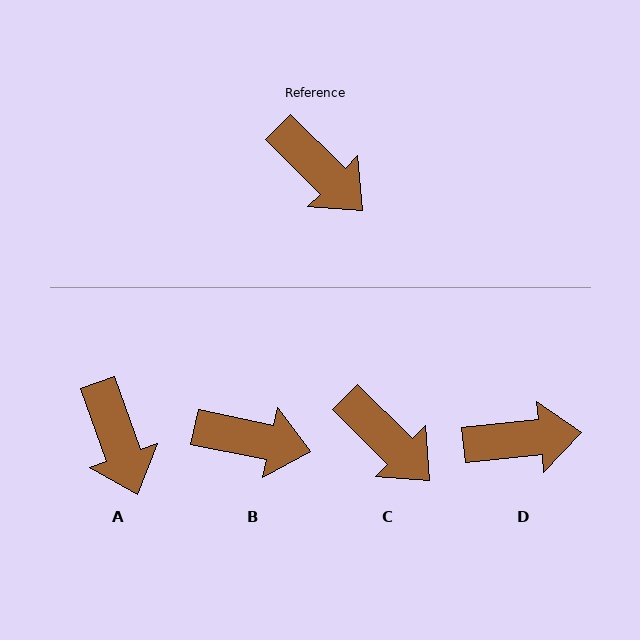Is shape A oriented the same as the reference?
No, it is off by about 26 degrees.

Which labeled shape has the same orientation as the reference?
C.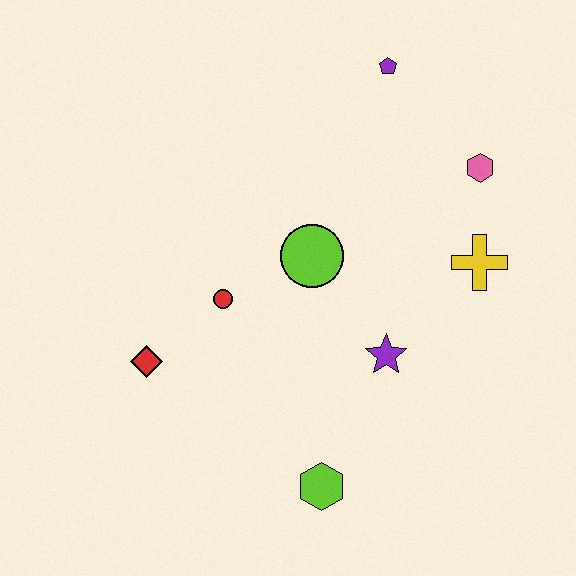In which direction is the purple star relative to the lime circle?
The purple star is below the lime circle.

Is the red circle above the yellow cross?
No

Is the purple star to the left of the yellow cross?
Yes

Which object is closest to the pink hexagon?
The yellow cross is closest to the pink hexagon.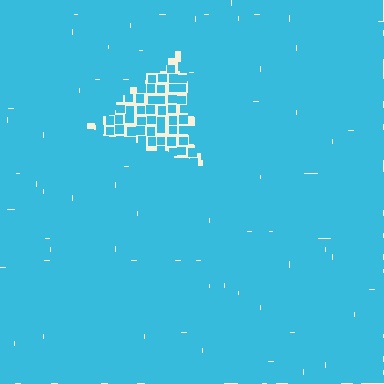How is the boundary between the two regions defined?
The boundary is defined by a change in element density (approximately 2.1x ratio). All elements are the same color, size, and shape.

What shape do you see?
I see a triangle.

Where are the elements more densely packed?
The elements are more densely packed outside the triangle boundary.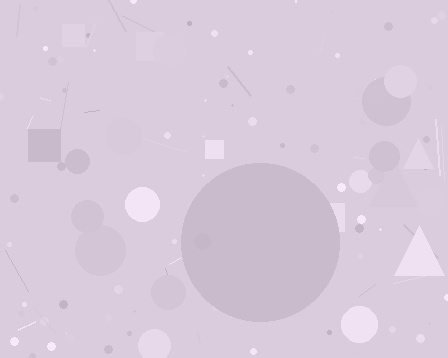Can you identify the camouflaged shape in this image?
The camouflaged shape is a circle.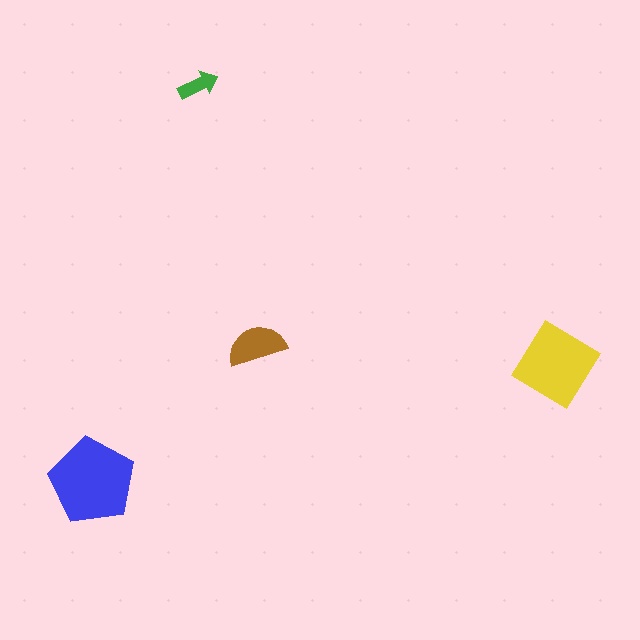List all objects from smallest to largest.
The green arrow, the brown semicircle, the yellow diamond, the blue pentagon.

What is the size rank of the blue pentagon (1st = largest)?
1st.